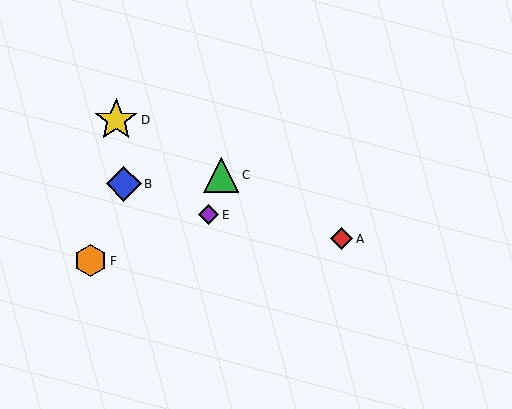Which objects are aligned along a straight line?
Objects A, C, D are aligned along a straight line.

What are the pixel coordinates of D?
Object D is at (116, 120).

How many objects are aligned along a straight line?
3 objects (A, C, D) are aligned along a straight line.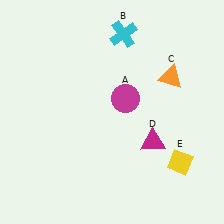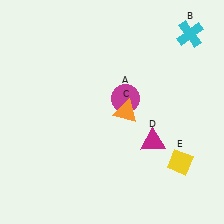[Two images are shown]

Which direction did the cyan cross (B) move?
The cyan cross (B) moved right.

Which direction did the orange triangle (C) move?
The orange triangle (C) moved left.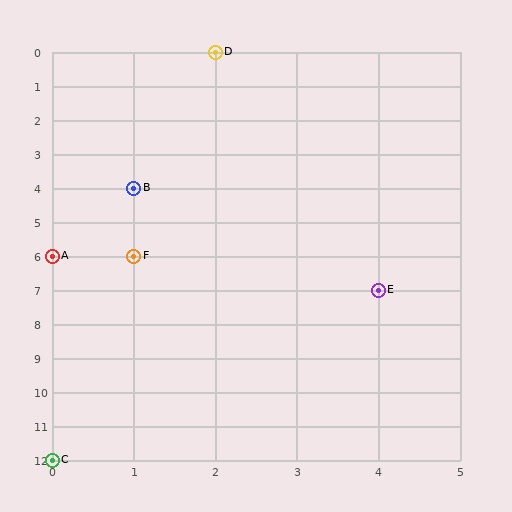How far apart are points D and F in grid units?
Points D and F are 1 column and 6 rows apart (about 6.1 grid units diagonally).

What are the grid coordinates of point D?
Point D is at grid coordinates (2, 0).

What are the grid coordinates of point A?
Point A is at grid coordinates (0, 6).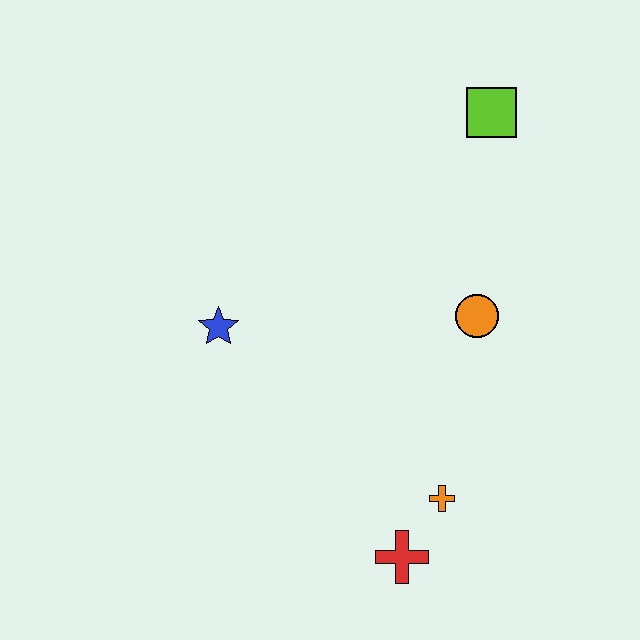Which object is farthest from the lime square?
The red cross is farthest from the lime square.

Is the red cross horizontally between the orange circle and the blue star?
Yes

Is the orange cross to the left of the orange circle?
Yes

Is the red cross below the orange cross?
Yes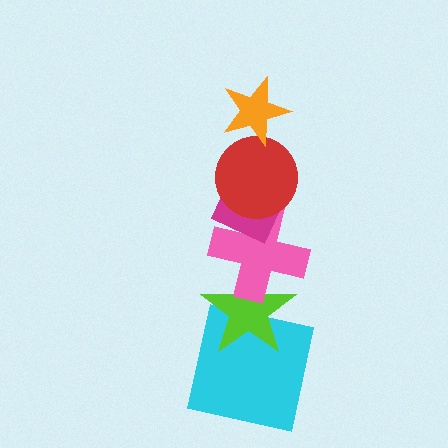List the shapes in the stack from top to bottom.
From top to bottom: the orange star, the red circle, the magenta diamond, the pink cross, the lime star, the cyan square.